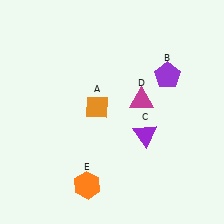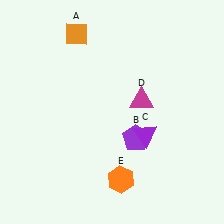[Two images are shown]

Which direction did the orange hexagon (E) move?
The orange hexagon (E) moved right.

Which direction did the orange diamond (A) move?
The orange diamond (A) moved up.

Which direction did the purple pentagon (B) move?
The purple pentagon (B) moved down.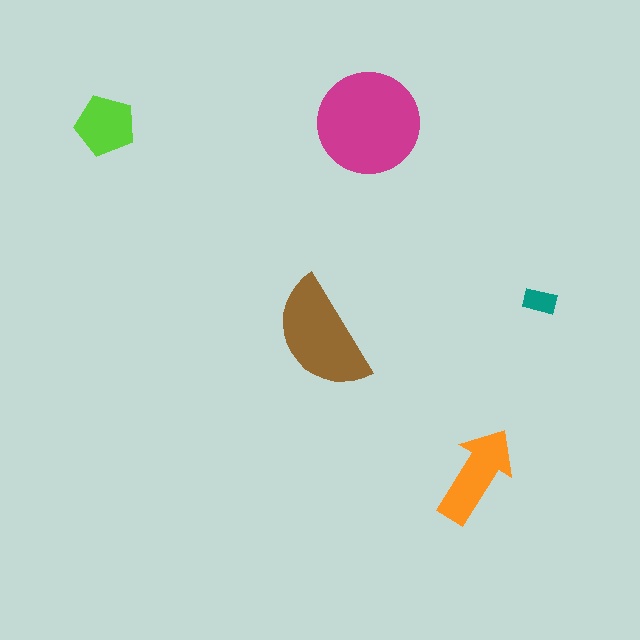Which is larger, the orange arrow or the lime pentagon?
The orange arrow.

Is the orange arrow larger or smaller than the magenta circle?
Smaller.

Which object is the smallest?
The teal rectangle.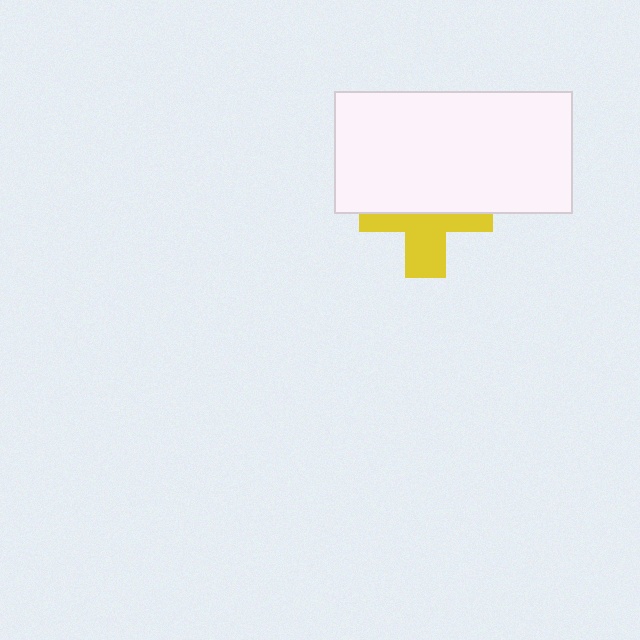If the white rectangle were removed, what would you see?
You would see the complete yellow cross.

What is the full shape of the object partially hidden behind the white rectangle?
The partially hidden object is a yellow cross.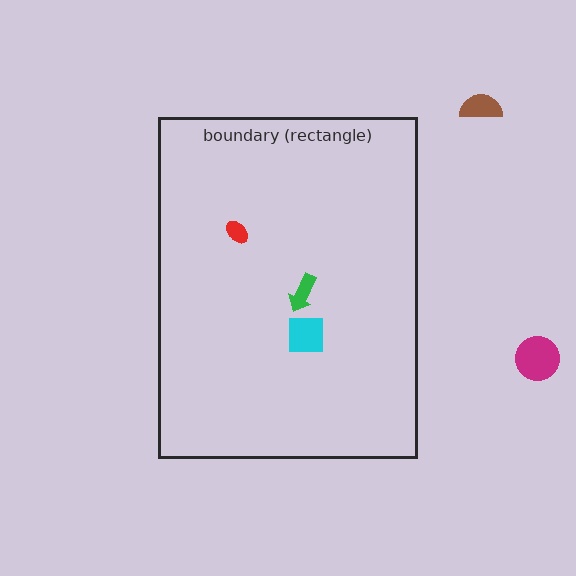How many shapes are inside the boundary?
3 inside, 2 outside.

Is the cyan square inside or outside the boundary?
Inside.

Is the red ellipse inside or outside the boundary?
Inside.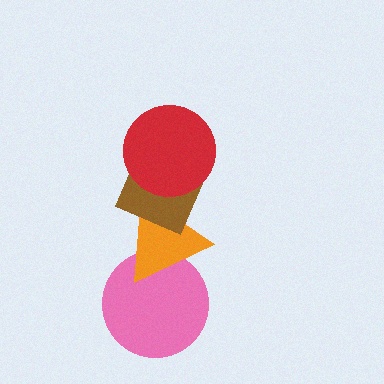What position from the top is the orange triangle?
The orange triangle is 3rd from the top.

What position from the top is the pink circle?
The pink circle is 4th from the top.